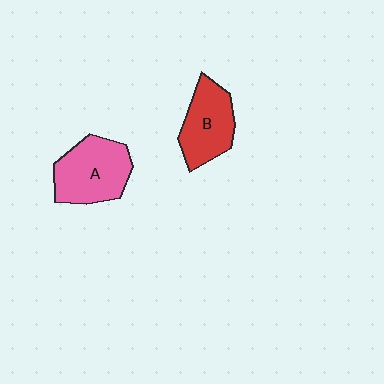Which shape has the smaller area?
Shape B (red).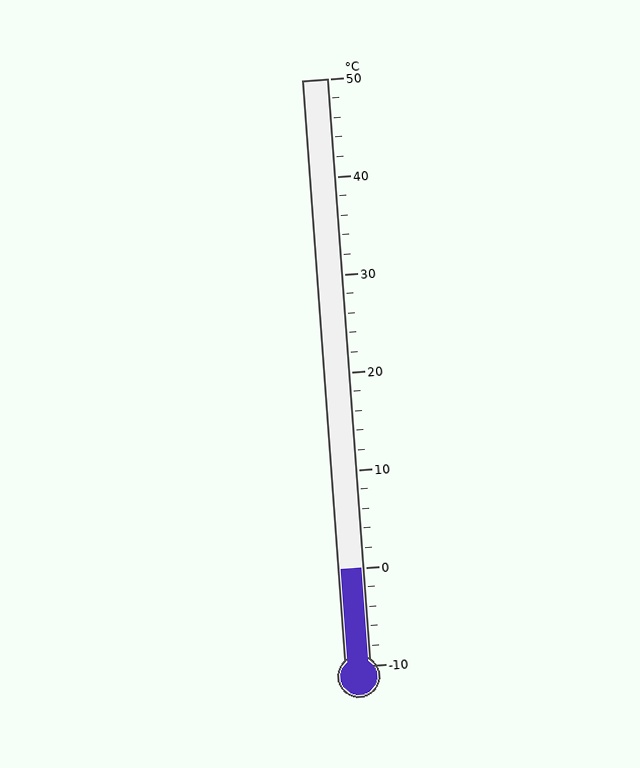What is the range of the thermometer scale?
The thermometer scale ranges from -10°C to 50°C.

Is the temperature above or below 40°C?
The temperature is below 40°C.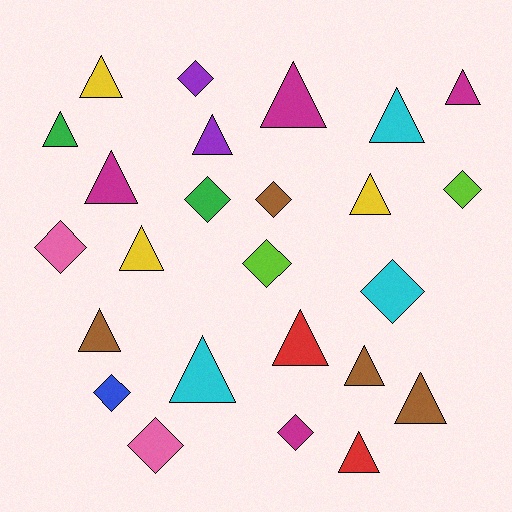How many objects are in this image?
There are 25 objects.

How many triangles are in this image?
There are 15 triangles.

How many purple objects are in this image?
There are 2 purple objects.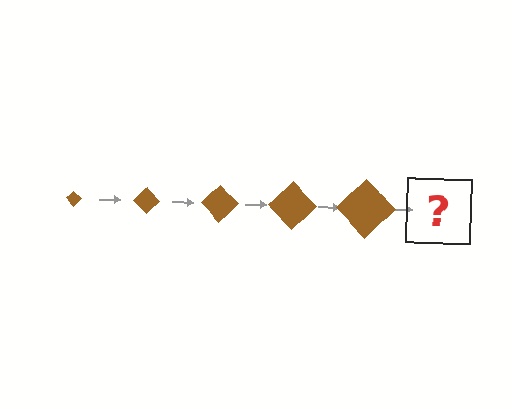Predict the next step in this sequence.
The next step is a brown diamond, larger than the previous one.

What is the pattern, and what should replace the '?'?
The pattern is that the diamond gets progressively larger each step. The '?' should be a brown diamond, larger than the previous one.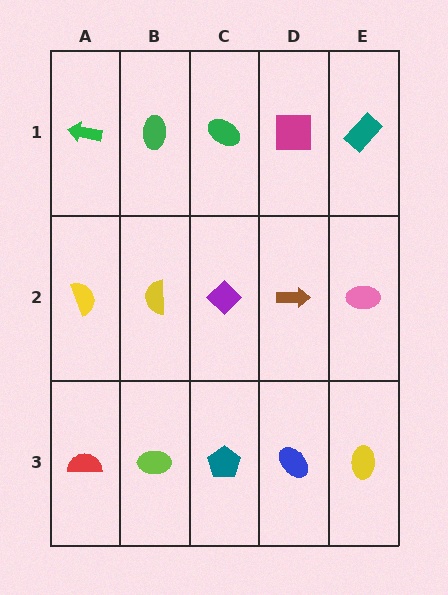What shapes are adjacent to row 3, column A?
A yellow semicircle (row 2, column A), a lime ellipse (row 3, column B).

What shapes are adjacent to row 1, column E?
A pink ellipse (row 2, column E), a magenta square (row 1, column D).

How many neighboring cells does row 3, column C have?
3.